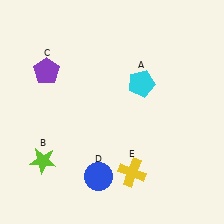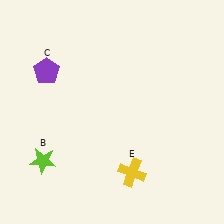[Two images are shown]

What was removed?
The cyan pentagon (A), the blue circle (D) were removed in Image 2.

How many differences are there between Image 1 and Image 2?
There are 2 differences between the two images.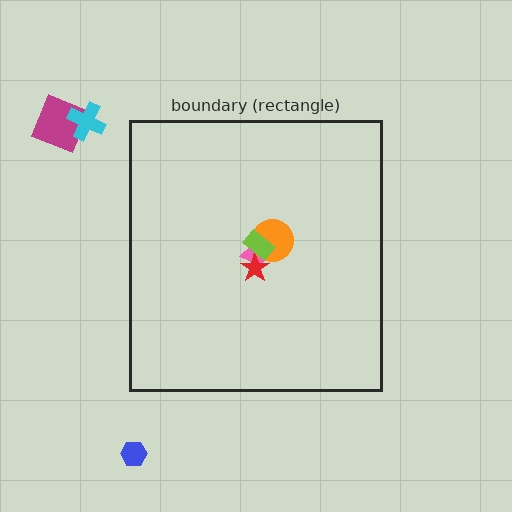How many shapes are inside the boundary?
4 inside, 3 outside.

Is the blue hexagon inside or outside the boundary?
Outside.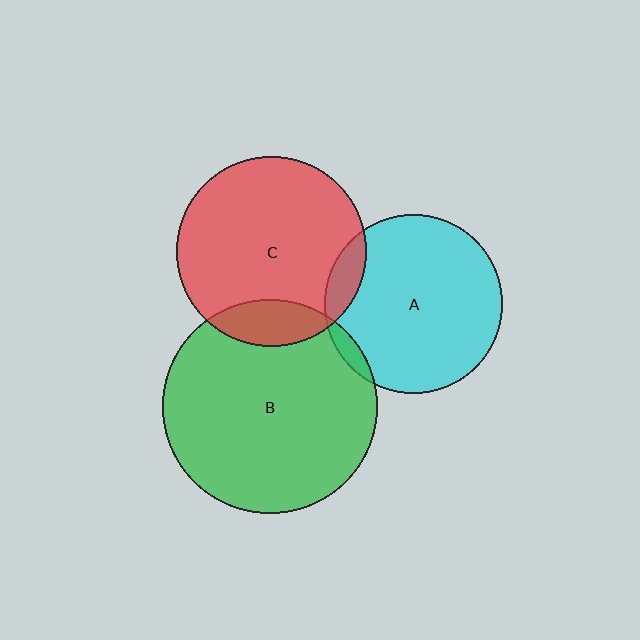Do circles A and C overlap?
Yes.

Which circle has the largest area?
Circle B (green).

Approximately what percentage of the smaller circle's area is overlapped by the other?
Approximately 10%.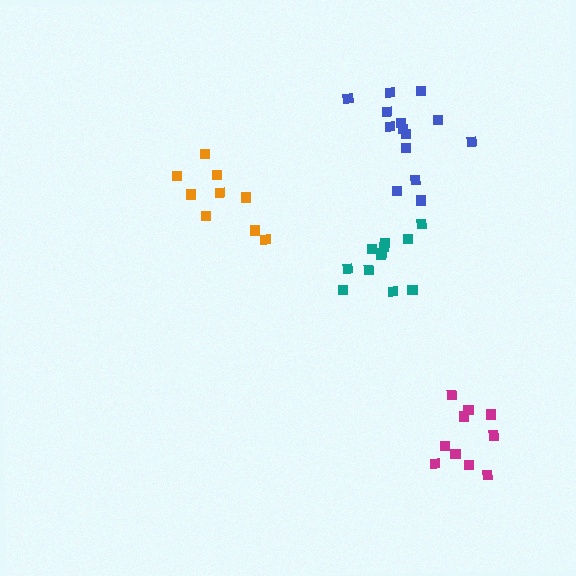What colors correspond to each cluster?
The clusters are colored: orange, blue, teal, magenta.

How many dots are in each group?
Group 1: 9 dots, Group 2: 14 dots, Group 3: 12 dots, Group 4: 10 dots (45 total).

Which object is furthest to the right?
The magenta cluster is rightmost.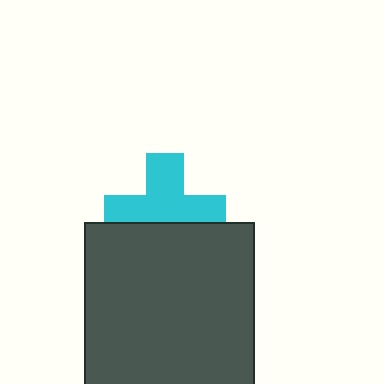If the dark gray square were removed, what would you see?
You would see the complete cyan cross.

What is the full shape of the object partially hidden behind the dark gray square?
The partially hidden object is a cyan cross.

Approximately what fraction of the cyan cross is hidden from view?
Roughly 38% of the cyan cross is hidden behind the dark gray square.